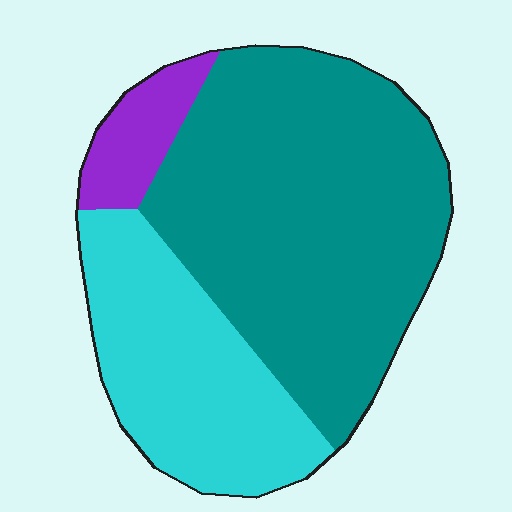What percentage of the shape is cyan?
Cyan takes up about one third (1/3) of the shape.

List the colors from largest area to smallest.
From largest to smallest: teal, cyan, purple.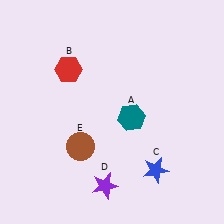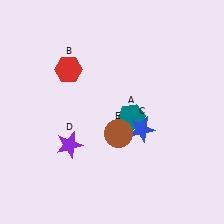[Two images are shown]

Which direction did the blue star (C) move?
The blue star (C) moved up.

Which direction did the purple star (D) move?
The purple star (D) moved up.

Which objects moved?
The objects that moved are: the blue star (C), the purple star (D), the brown circle (E).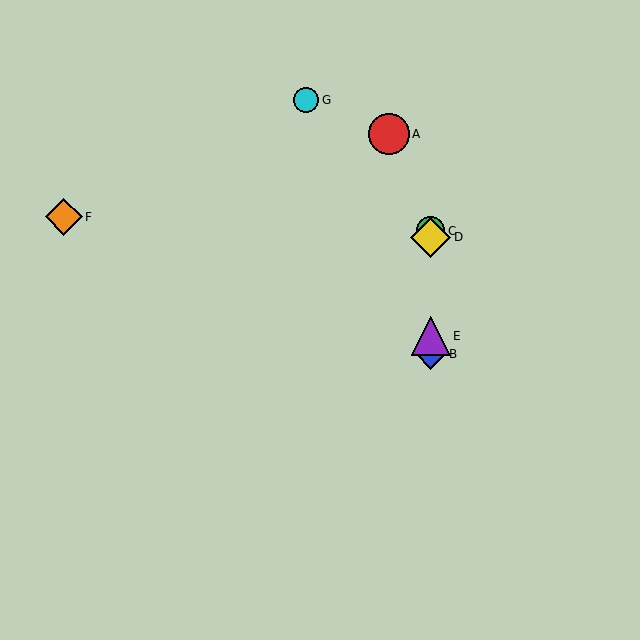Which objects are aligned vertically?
Objects B, C, D, E are aligned vertically.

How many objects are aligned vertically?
4 objects (B, C, D, E) are aligned vertically.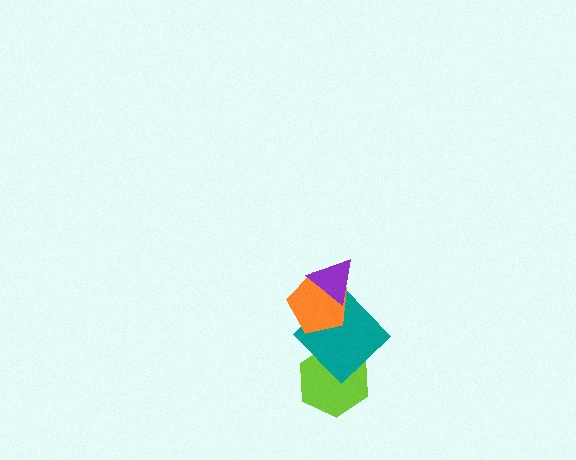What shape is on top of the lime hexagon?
The teal diamond is on top of the lime hexagon.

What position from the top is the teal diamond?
The teal diamond is 3rd from the top.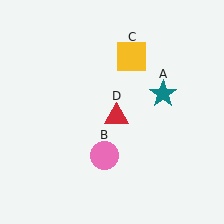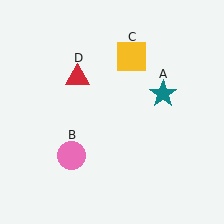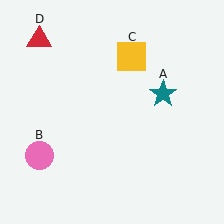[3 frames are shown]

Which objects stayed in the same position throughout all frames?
Teal star (object A) and yellow square (object C) remained stationary.